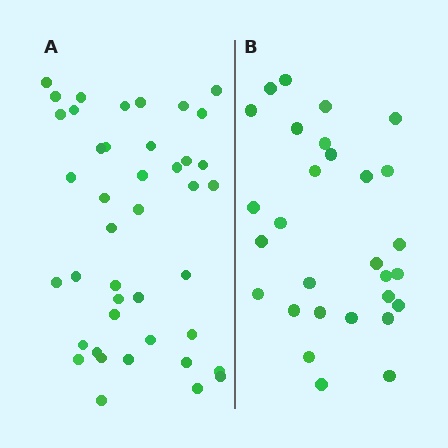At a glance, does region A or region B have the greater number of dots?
Region A (the left region) has more dots.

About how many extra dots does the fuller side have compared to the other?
Region A has approximately 15 more dots than region B.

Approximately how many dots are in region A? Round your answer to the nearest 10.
About 40 dots. (The exact count is 42, which rounds to 40.)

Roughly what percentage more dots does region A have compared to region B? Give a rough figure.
About 45% more.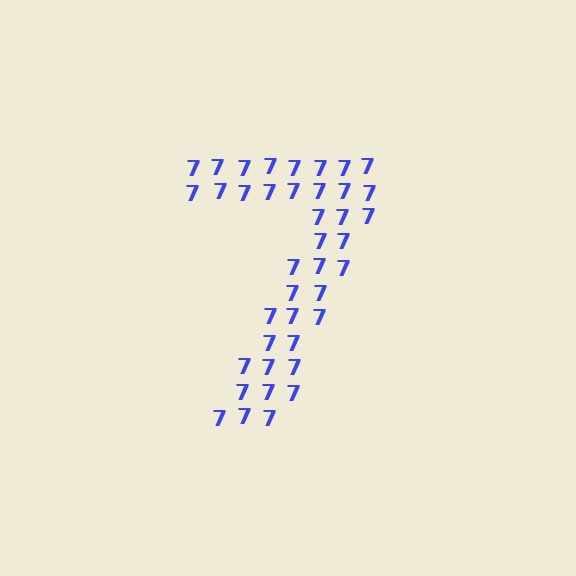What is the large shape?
The large shape is the digit 7.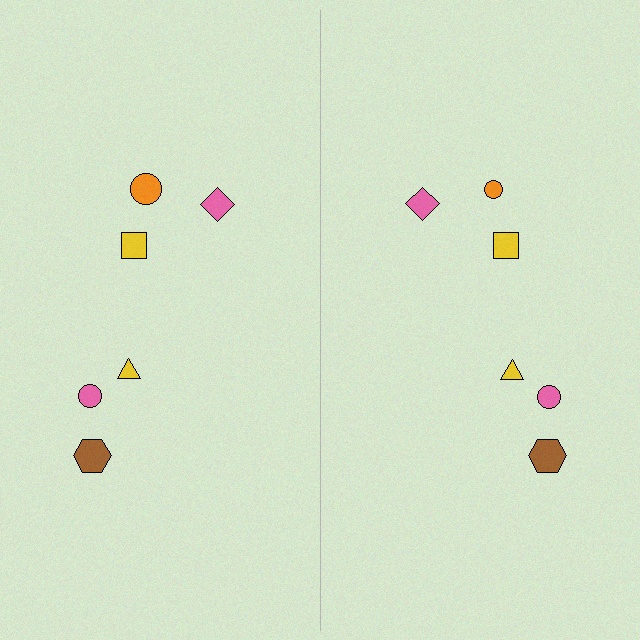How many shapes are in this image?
There are 12 shapes in this image.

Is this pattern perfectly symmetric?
No, the pattern is not perfectly symmetric. The orange circle on the right side has a different size than its mirror counterpart.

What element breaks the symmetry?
The orange circle on the right side has a different size than its mirror counterpart.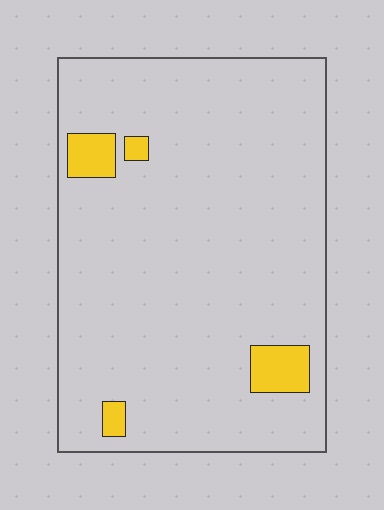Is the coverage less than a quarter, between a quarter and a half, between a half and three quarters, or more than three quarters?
Less than a quarter.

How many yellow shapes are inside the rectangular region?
4.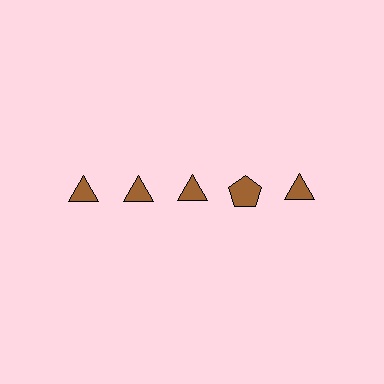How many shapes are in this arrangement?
There are 5 shapes arranged in a grid pattern.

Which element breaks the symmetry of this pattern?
The brown pentagon in the top row, second from right column breaks the symmetry. All other shapes are brown triangles.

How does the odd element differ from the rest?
It has a different shape: pentagon instead of triangle.